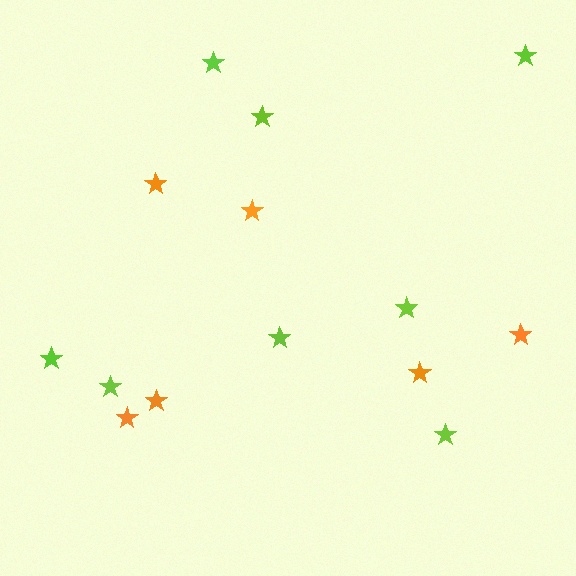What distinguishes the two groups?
There are 2 groups: one group of orange stars (6) and one group of lime stars (8).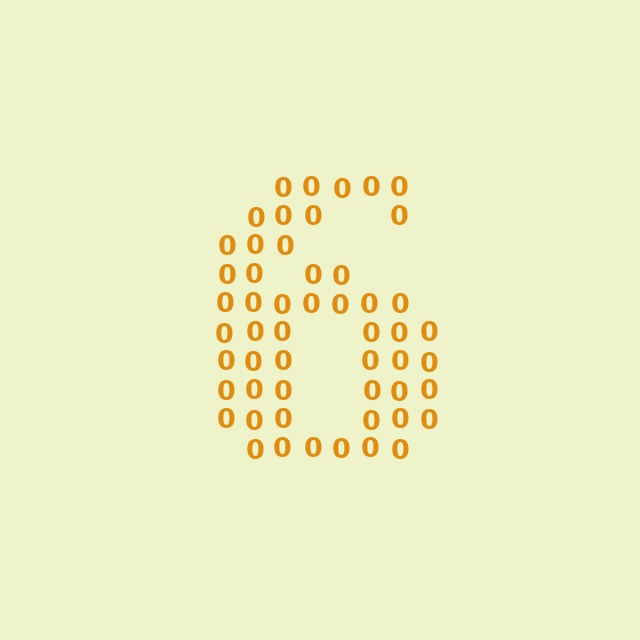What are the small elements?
The small elements are digit 0's.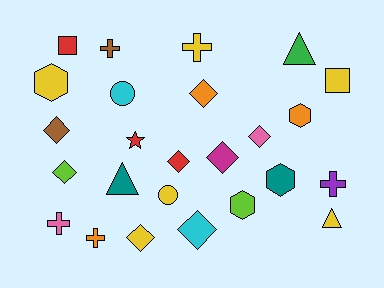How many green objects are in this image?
There is 1 green object.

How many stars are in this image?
There is 1 star.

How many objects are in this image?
There are 25 objects.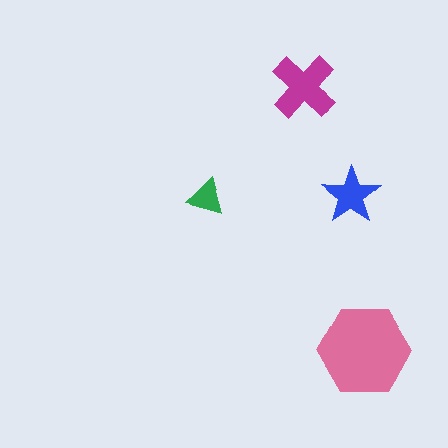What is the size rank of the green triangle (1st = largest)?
4th.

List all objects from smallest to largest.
The green triangle, the blue star, the magenta cross, the pink hexagon.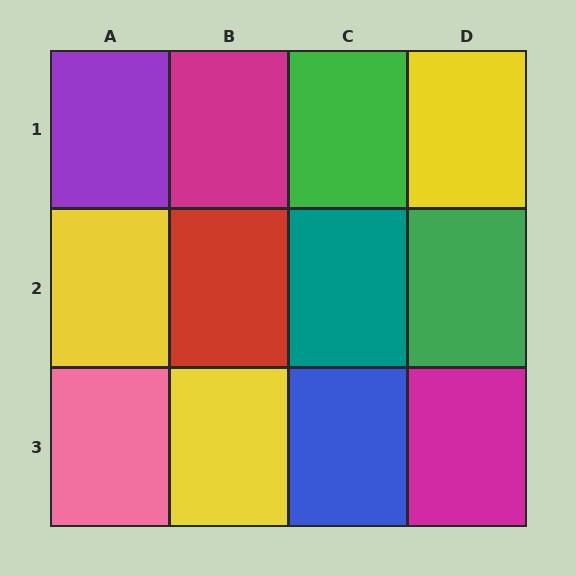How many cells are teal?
1 cell is teal.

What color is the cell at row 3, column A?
Pink.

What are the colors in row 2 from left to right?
Yellow, red, teal, green.